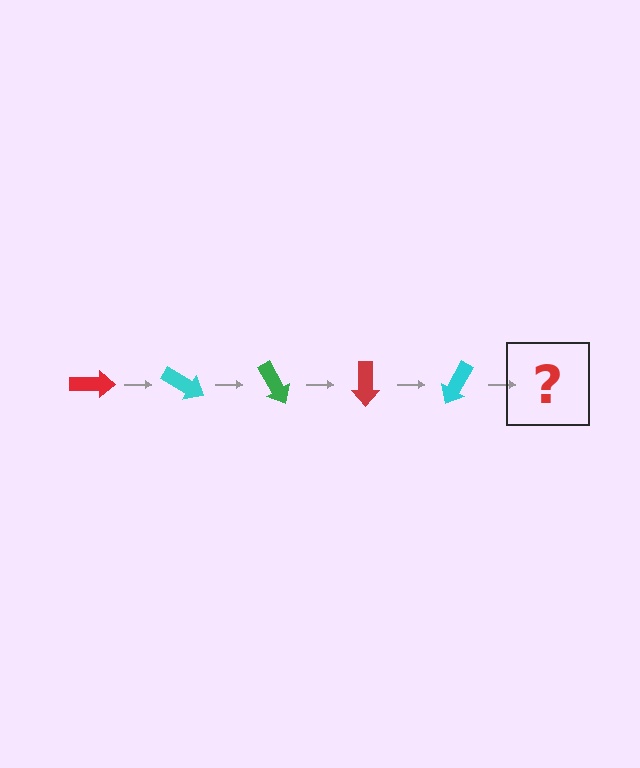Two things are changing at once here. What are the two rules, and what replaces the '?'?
The two rules are that it rotates 30 degrees each step and the color cycles through red, cyan, and green. The '?' should be a green arrow, rotated 150 degrees from the start.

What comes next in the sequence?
The next element should be a green arrow, rotated 150 degrees from the start.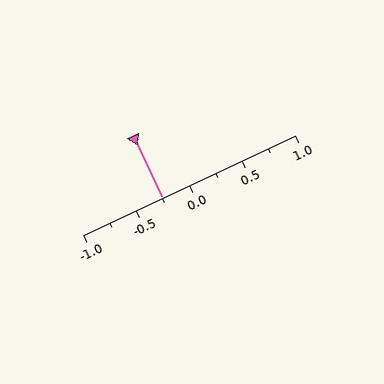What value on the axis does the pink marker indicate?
The marker indicates approximately -0.25.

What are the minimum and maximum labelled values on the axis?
The axis runs from -1.0 to 1.0.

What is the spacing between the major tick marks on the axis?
The major ticks are spaced 0.5 apart.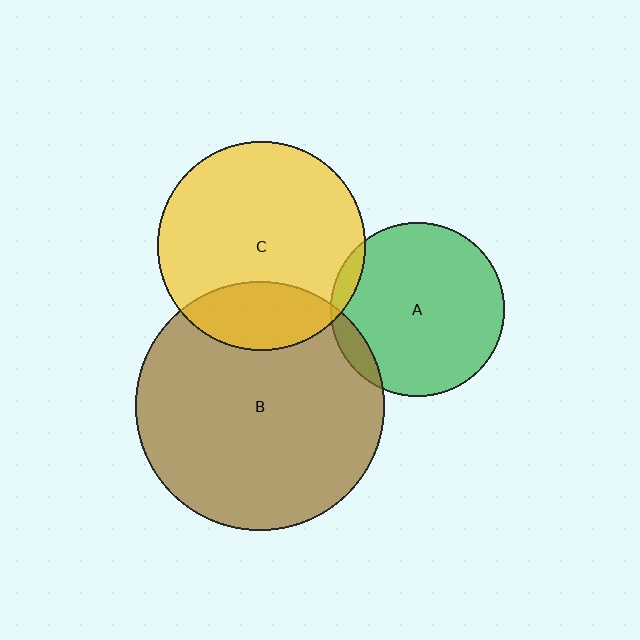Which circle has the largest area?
Circle B (brown).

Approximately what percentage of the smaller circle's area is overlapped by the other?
Approximately 20%.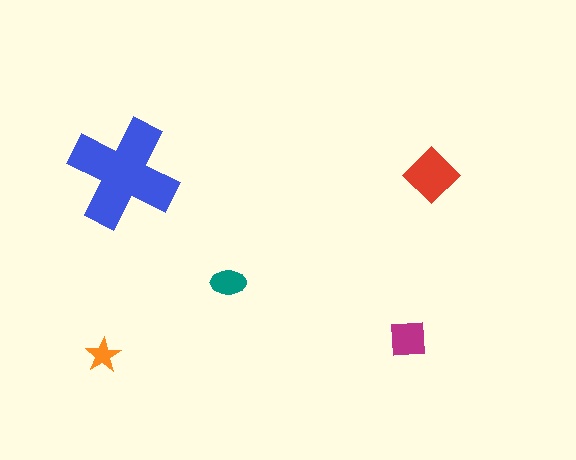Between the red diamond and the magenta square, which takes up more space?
The red diamond.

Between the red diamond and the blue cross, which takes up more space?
The blue cross.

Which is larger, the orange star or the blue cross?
The blue cross.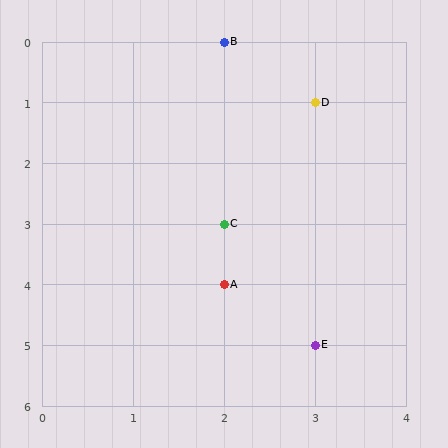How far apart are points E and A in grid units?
Points E and A are 1 column and 1 row apart (about 1.4 grid units diagonally).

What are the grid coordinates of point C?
Point C is at grid coordinates (2, 3).